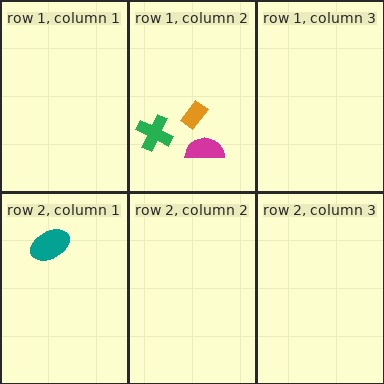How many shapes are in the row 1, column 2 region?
3.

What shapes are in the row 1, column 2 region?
The orange rectangle, the green cross, the magenta semicircle.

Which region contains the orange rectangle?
The row 1, column 2 region.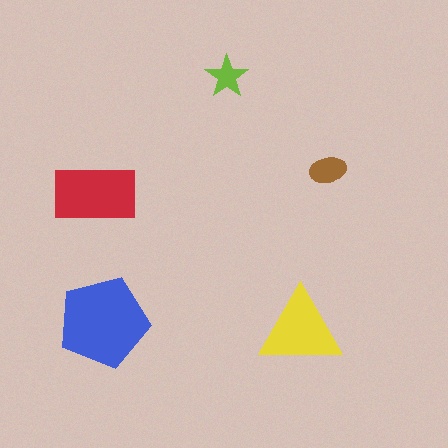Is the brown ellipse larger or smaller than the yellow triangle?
Smaller.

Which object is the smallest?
The lime star.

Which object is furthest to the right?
The brown ellipse is rightmost.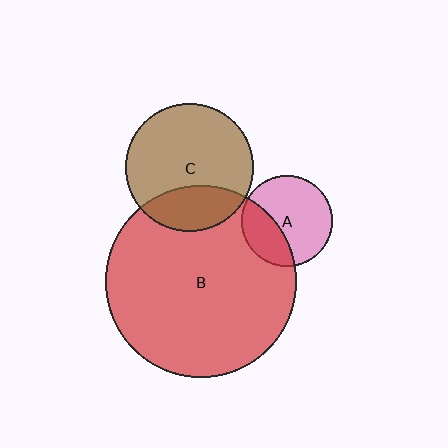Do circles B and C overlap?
Yes.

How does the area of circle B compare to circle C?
Approximately 2.2 times.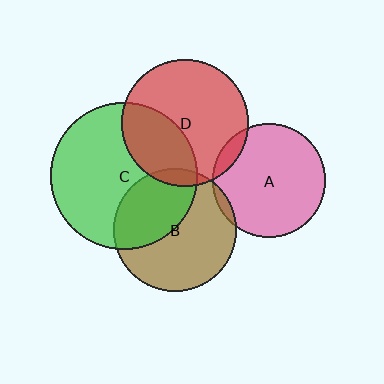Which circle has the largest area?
Circle C (green).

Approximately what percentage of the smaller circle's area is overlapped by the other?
Approximately 5%.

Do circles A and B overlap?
Yes.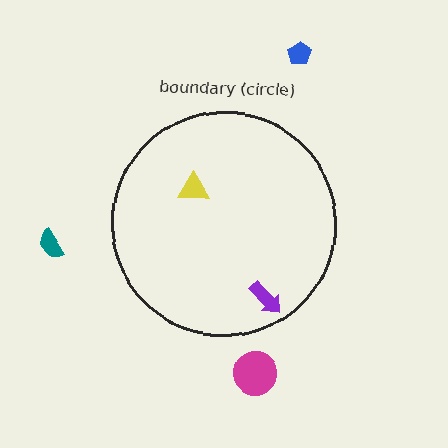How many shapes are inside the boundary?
2 inside, 3 outside.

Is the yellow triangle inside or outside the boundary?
Inside.